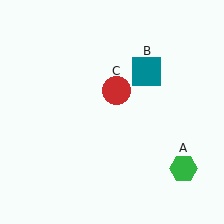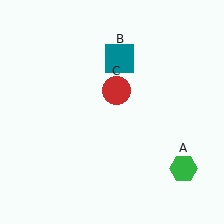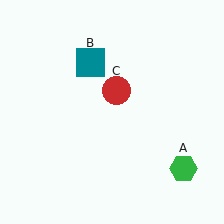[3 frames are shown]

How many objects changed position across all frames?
1 object changed position: teal square (object B).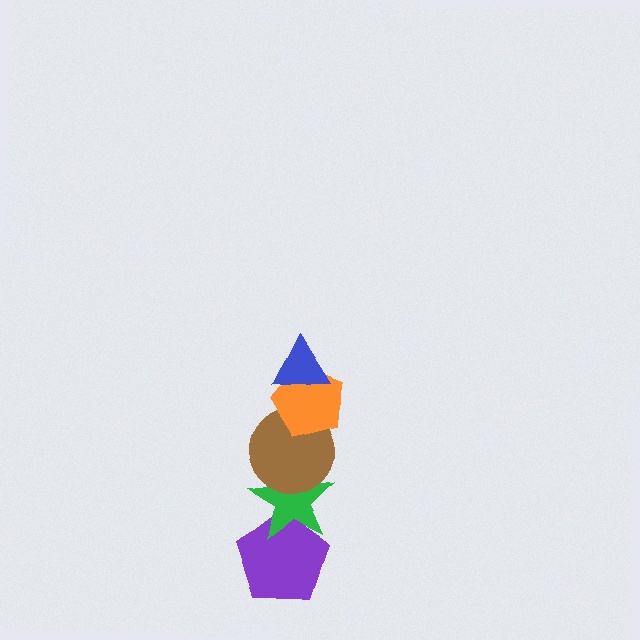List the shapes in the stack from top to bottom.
From top to bottom: the blue triangle, the orange pentagon, the brown circle, the green star, the purple pentagon.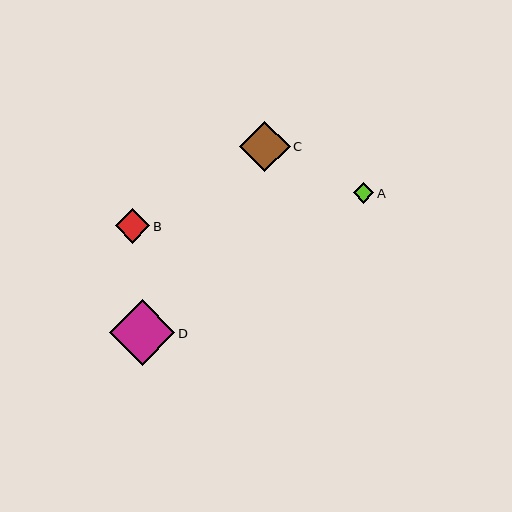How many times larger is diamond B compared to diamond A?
Diamond B is approximately 1.7 times the size of diamond A.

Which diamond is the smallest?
Diamond A is the smallest with a size of approximately 20 pixels.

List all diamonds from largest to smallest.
From largest to smallest: D, C, B, A.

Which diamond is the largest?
Diamond D is the largest with a size of approximately 65 pixels.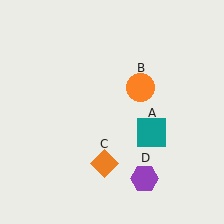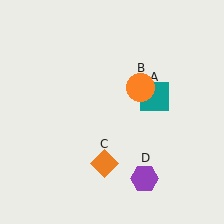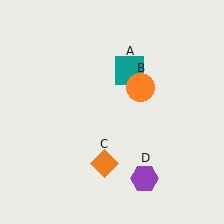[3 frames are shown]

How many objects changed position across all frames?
1 object changed position: teal square (object A).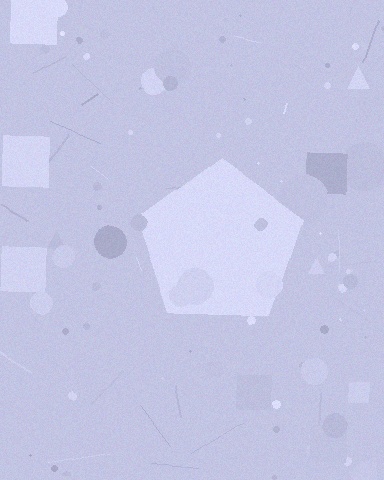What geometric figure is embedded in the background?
A pentagon is embedded in the background.